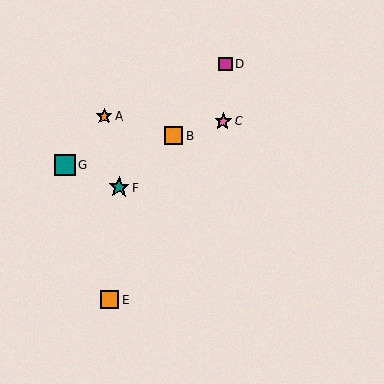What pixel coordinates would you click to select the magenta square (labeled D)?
Click at (225, 64) to select the magenta square D.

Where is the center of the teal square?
The center of the teal square is at (65, 165).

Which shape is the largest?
The teal square (labeled G) is the largest.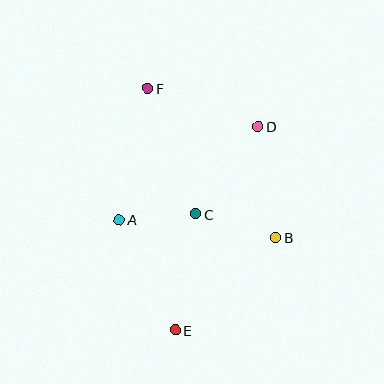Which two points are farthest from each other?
Points E and F are farthest from each other.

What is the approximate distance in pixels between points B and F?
The distance between B and F is approximately 196 pixels.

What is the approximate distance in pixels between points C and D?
The distance between C and D is approximately 107 pixels.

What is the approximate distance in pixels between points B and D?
The distance between B and D is approximately 112 pixels.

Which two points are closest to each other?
Points A and C are closest to each other.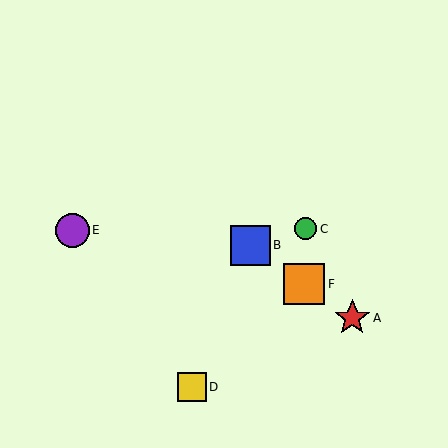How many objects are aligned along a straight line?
3 objects (A, B, F) are aligned along a straight line.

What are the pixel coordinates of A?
Object A is at (352, 318).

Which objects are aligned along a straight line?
Objects A, B, F are aligned along a straight line.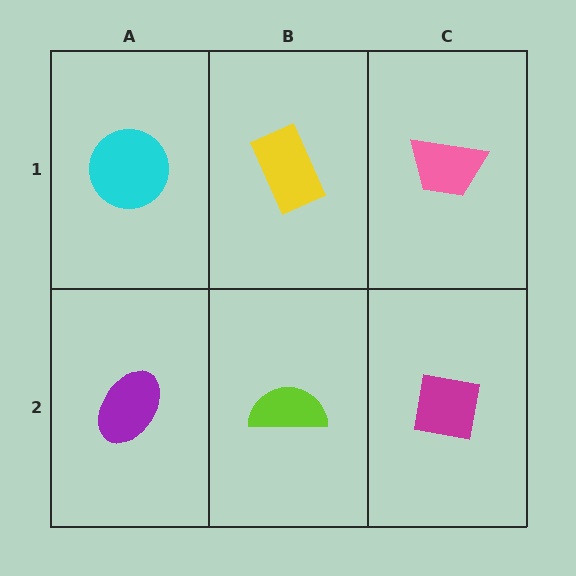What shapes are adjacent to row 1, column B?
A lime semicircle (row 2, column B), a cyan circle (row 1, column A), a pink trapezoid (row 1, column C).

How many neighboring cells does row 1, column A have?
2.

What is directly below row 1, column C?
A magenta square.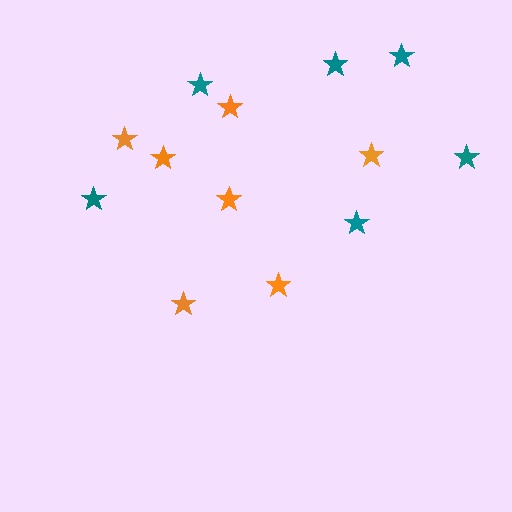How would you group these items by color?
There are 2 groups: one group of teal stars (6) and one group of orange stars (7).